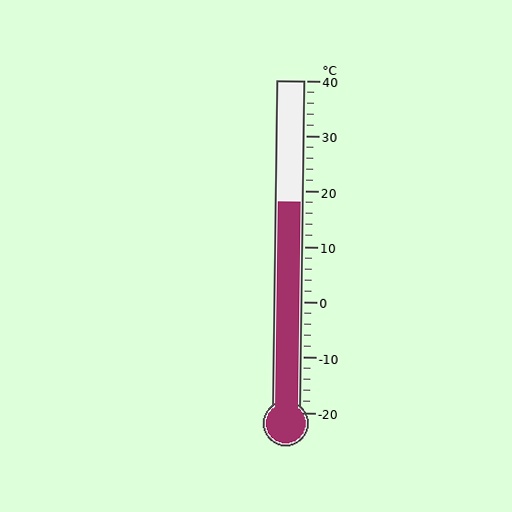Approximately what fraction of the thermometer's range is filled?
The thermometer is filled to approximately 65% of its range.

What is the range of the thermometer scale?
The thermometer scale ranges from -20°C to 40°C.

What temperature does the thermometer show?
The thermometer shows approximately 18°C.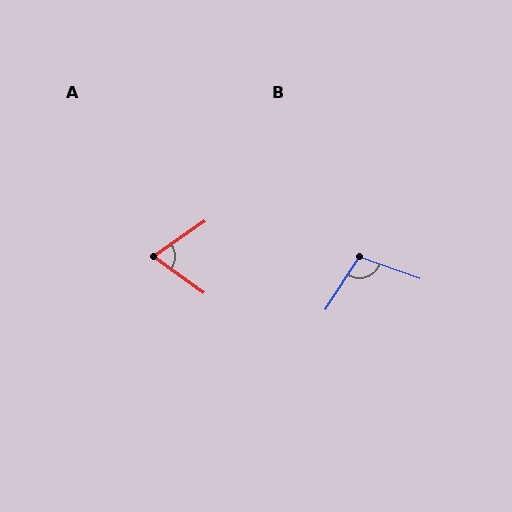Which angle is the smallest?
A, at approximately 71 degrees.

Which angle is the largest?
B, at approximately 104 degrees.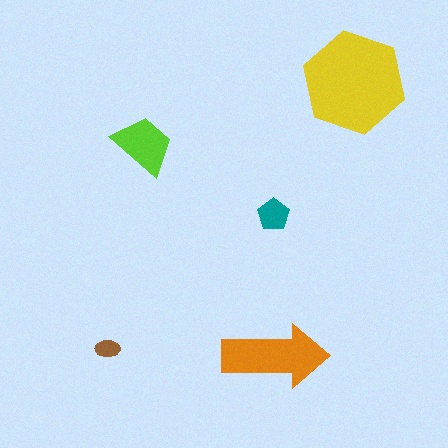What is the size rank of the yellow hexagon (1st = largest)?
1st.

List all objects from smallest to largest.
The brown ellipse, the teal pentagon, the lime trapezoid, the orange arrow, the yellow hexagon.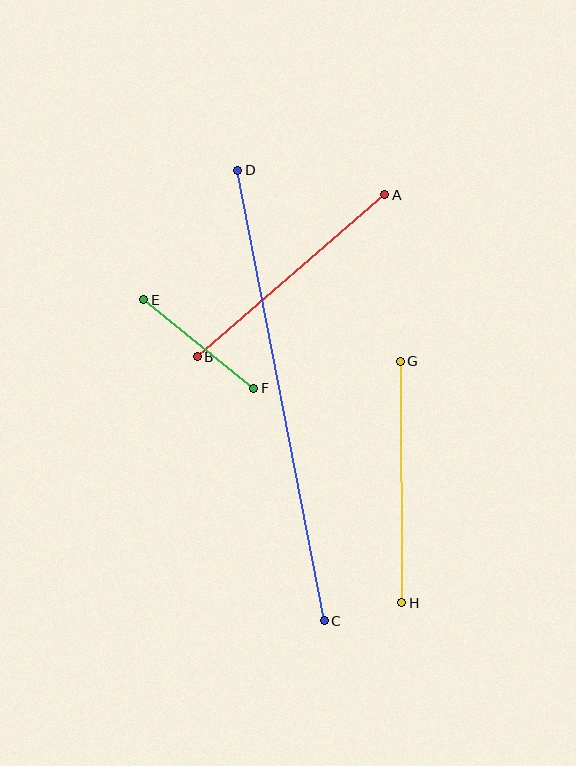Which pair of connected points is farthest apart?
Points C and D are farthest apart.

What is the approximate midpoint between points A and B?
The midpoint is at approximately (291, 276) pixels.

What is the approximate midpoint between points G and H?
The midpoint is at approximately (401, 482) pixels.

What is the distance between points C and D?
The distance is approximately 459 pixels.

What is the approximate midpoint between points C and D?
The midpoint is at approximately (281, 395) pixels.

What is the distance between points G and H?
The distance is approximately 241 pixels.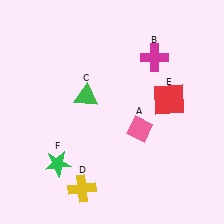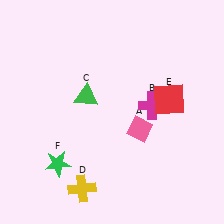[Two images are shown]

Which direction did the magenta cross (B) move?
The magenta cross (B) moved down.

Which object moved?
The magenta cross (B) moved down.